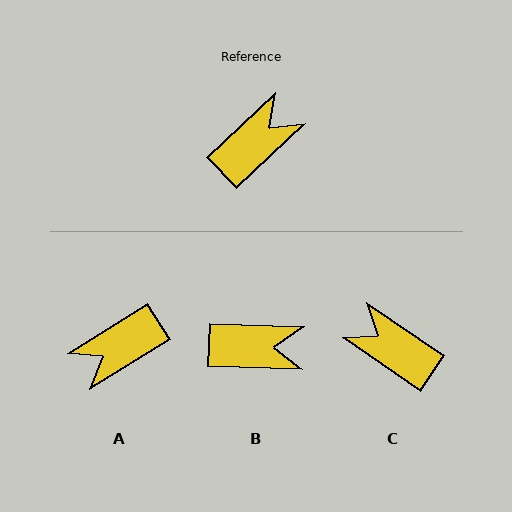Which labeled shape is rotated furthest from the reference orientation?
A, about 168 degrees away.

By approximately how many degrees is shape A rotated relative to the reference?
Approximately 168 degrees counter-clockwise.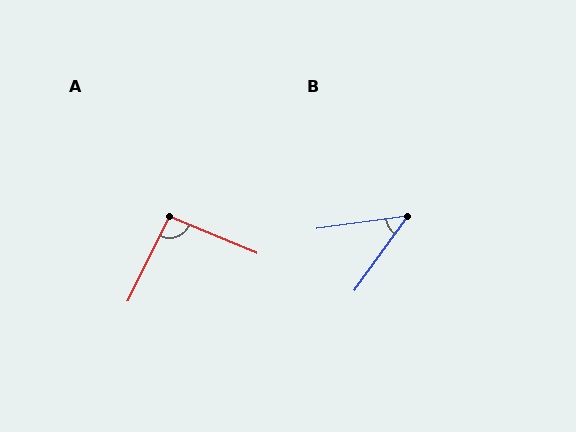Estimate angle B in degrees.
Approximately 47 degrees.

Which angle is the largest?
A, at approximately 94 degrees.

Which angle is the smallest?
B, at approximately 47 degrees.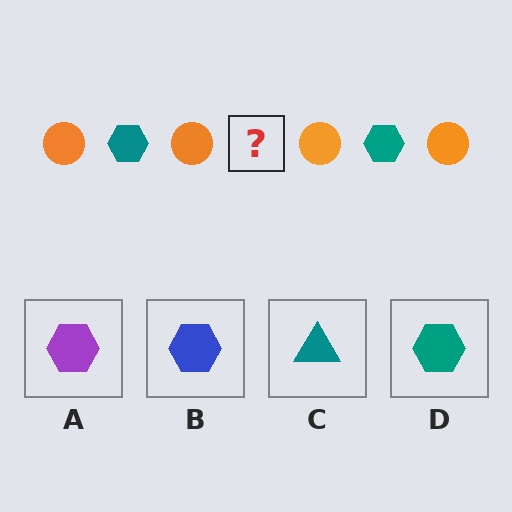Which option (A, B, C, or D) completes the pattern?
D.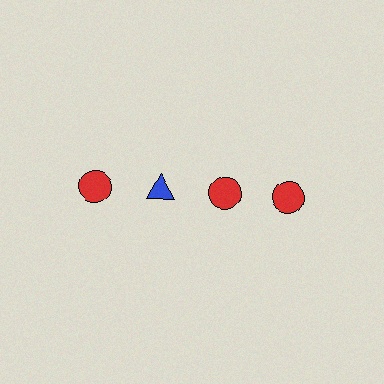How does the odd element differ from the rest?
It differs in both color (blue instead of red) and shape (triangle instead of circle).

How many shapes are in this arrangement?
There are 4 shapes arranged in a grid pattern.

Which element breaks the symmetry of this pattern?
The blue triangle in the top row, second from left column breaks the symmetry. All other shapes are red circles.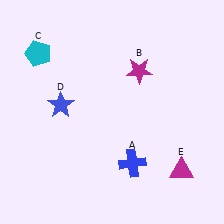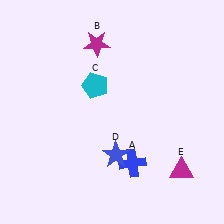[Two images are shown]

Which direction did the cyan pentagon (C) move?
The cyan pentagon (C) moved right.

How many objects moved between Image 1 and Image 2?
3 objects moved between the two images.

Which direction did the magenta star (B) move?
The magenta star (B) moved left.